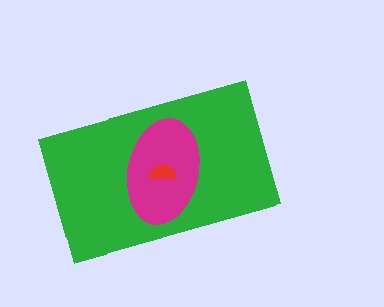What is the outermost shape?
The green rectangle.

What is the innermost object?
The red semicircle.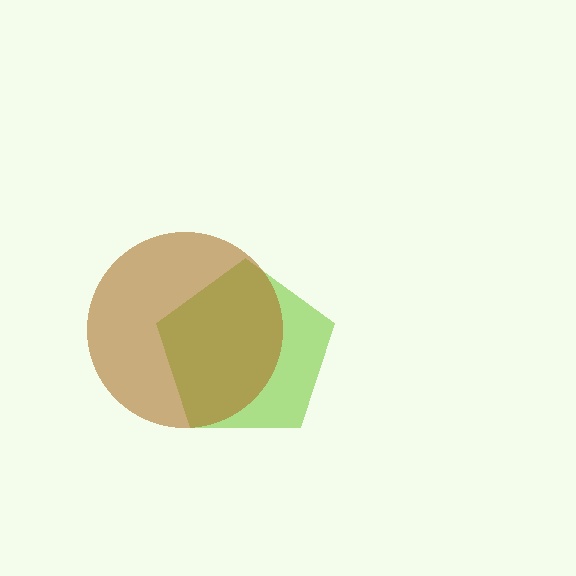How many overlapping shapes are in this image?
There are 2 overlapping shapes in the image.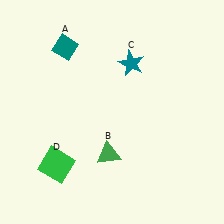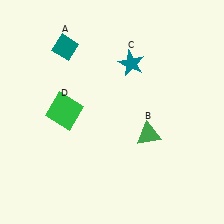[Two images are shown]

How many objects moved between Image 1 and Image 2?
2 objects moved between the two images.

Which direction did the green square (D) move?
The green square (D) moved up.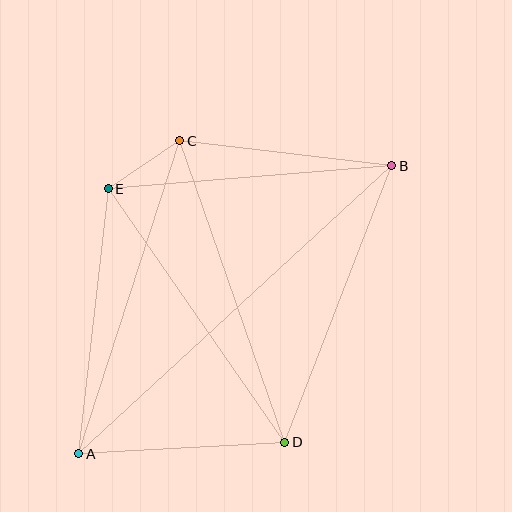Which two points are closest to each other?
Points C and E are closest to each other.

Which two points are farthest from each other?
Points A and B are farthest from each other.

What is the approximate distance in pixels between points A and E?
The distance between A and E is approximately 267 pixels.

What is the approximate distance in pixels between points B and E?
The distance between B and E is approximately 284 pixels.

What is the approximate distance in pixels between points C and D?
The distance between C and D is approximately 319 pixels.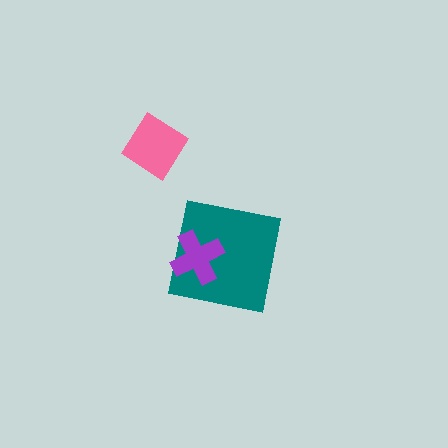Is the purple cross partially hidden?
No, no other shape covers it.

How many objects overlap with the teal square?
1 object overlaps with the teal square.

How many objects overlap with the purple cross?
1 object overlaps with the purple cross.